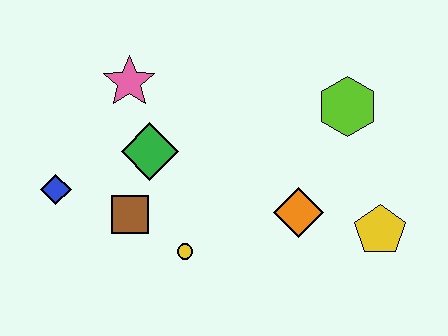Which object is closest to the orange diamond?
The yellow pentagon is closest to the orange diamond.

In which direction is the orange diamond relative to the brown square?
The orange diamond is to the right of the brown square.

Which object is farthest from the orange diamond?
The blue diamond is farthest from the orange diamond.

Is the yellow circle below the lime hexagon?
Yes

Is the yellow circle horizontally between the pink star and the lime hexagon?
Yes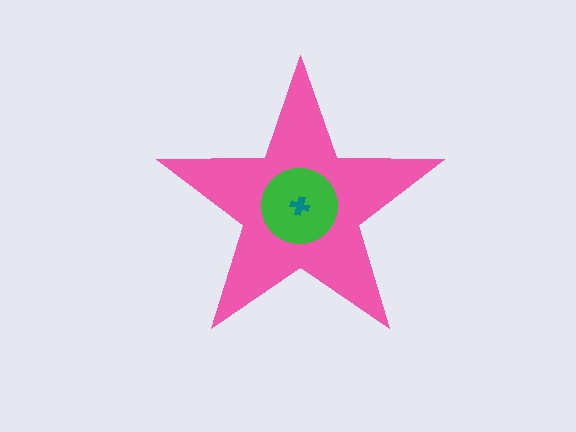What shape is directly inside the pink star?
The green circle.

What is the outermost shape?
The pink star.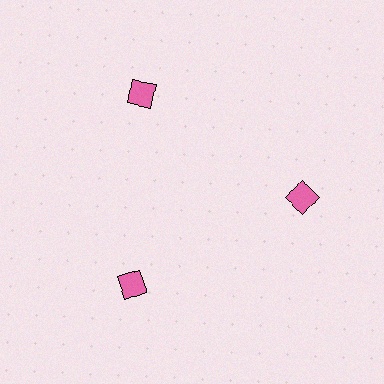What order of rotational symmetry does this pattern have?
This pattern has 3-fold rotational symmetry.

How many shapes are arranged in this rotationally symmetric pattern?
There are 3 shapes, arranged in 3 groups of 1.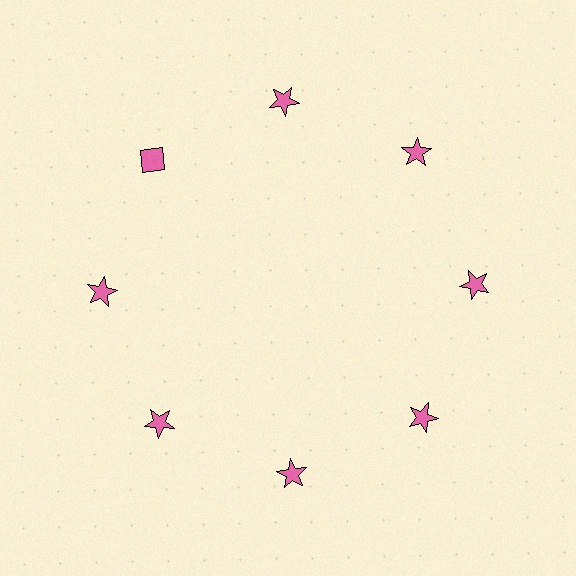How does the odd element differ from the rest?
It has a different shape: diamond instead of star.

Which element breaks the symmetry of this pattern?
The pink diamond at roughly the 10 o'clock position breaks the symmetry. All other shapes are pink stars.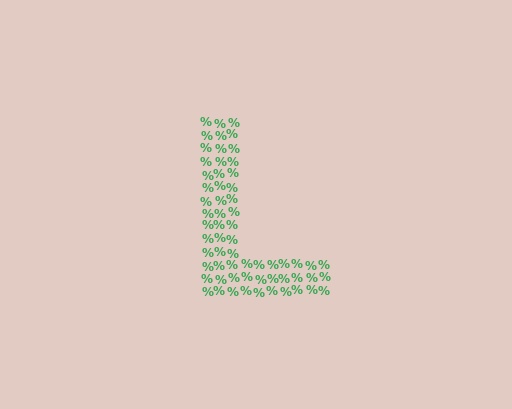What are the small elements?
The small elements are percent signs.